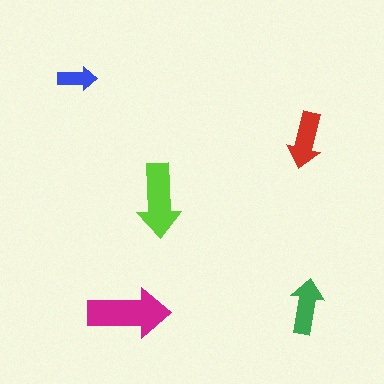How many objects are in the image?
There are 5 objects in the image.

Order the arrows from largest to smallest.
the magenta one, the lime one, the red one, the green one, the blue one.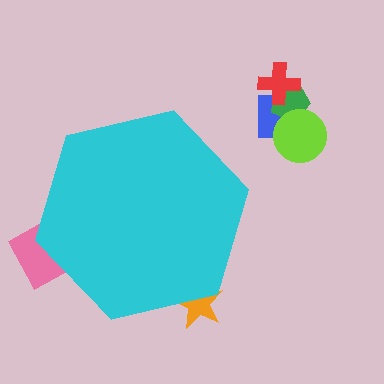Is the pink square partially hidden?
Yes, the pink square is partially hidden behind the cyan hexagon.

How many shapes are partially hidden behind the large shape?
2 shapes are partially hidden.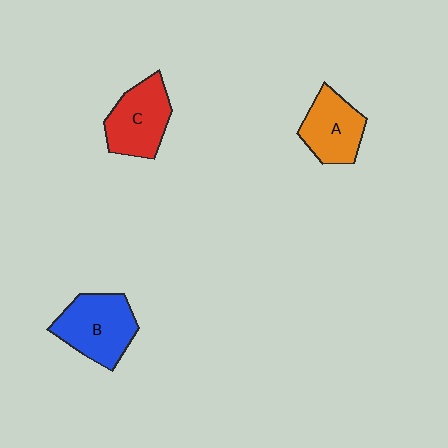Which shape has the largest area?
Shape B (blue).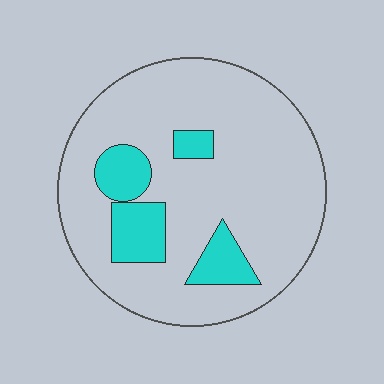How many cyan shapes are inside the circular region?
4.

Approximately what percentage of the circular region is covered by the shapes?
Approximately 15%.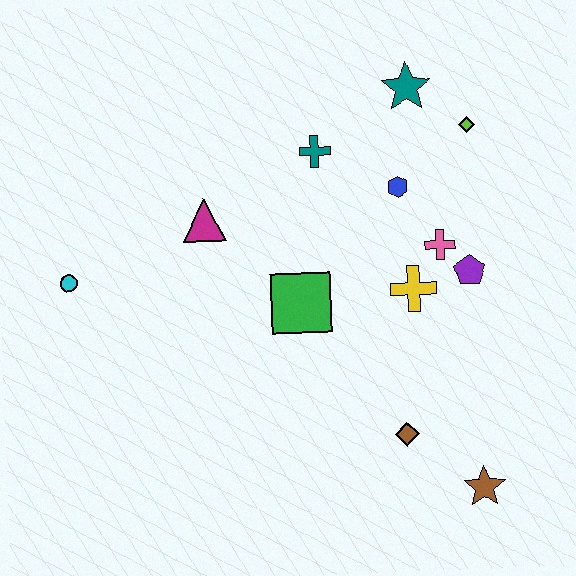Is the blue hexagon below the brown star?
No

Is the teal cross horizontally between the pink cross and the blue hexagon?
No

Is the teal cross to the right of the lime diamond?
No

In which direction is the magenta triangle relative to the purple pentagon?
The magenta triangle is to the left of the purple pentagon.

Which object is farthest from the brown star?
The cyan circle is farthest from the brown star.